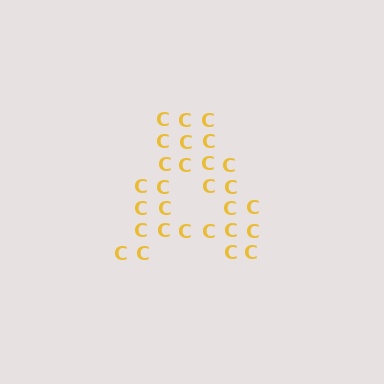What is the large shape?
The large shape is the letter A.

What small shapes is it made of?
It is made of small letter C's.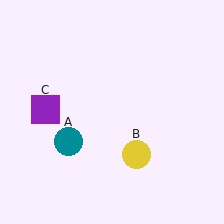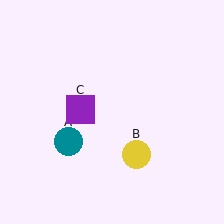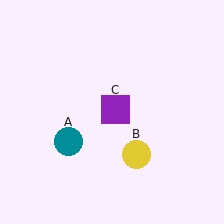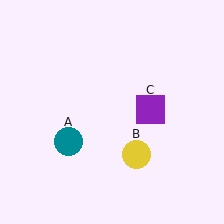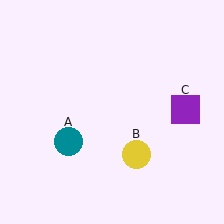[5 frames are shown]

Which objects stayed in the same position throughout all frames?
Teal circle (object A) and yellow circle (object B) remained stationary.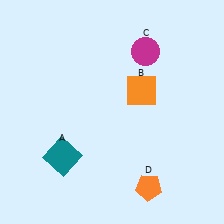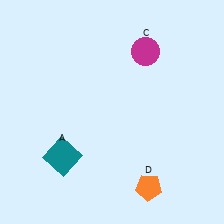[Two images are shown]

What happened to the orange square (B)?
The orange square (B) was removed in Image 2. It was in the top-right area of Image 1.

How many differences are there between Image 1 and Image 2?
There is 1 difference between the two images.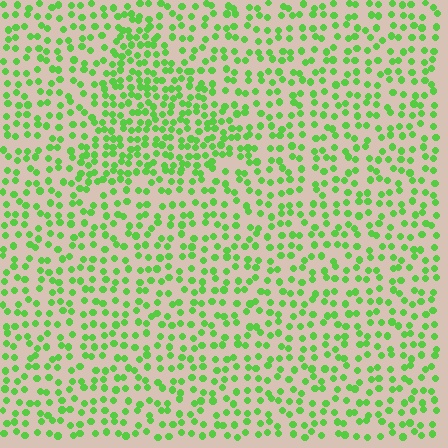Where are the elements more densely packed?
The elements are more densely packed inside the triangle boundary.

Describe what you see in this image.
The image contains small lime elements arranged at two different densities. A triangle-shaped region is visible where the elements are more densely packed than the surrounding area.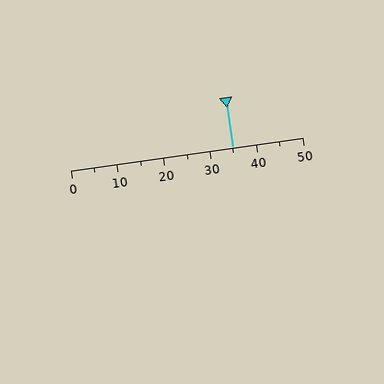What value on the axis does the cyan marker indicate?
The marker indicates approximately 35.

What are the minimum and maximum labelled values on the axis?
The axis runs from 0 to 50.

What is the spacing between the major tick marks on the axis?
The major ticks are spaced 10 apart.